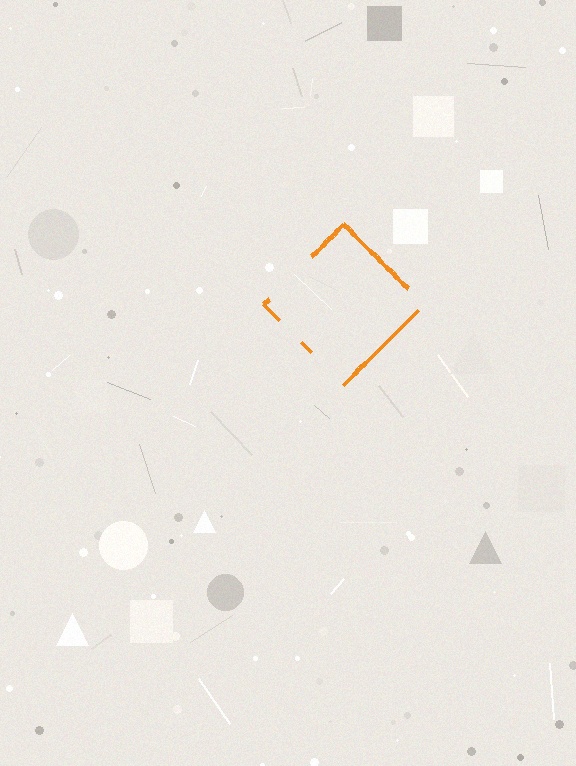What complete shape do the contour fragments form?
The contour fragments form a diamond.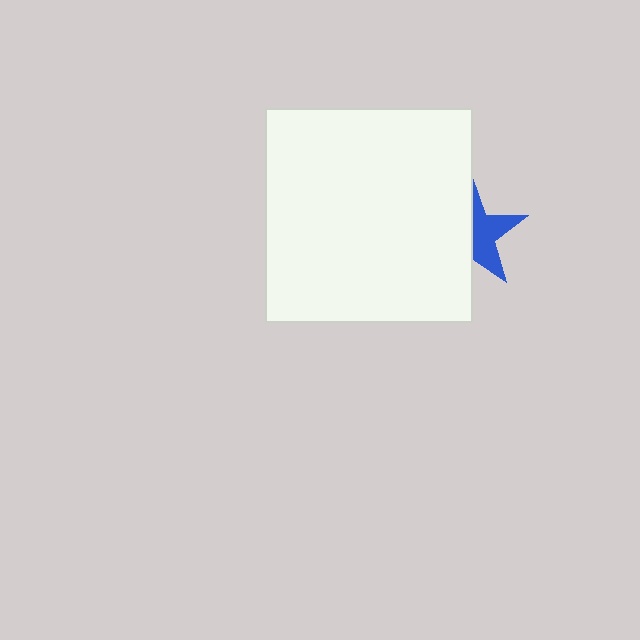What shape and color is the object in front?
The object in front is a white rectangle.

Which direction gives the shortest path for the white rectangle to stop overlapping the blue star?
Moving left gives the shortest separation.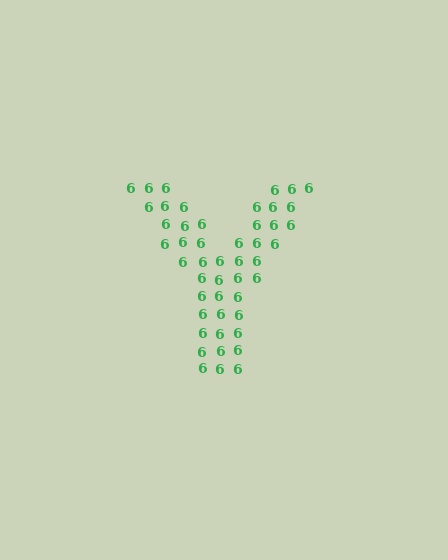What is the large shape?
The large shape is the letter Y.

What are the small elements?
The small elements are digit 6's.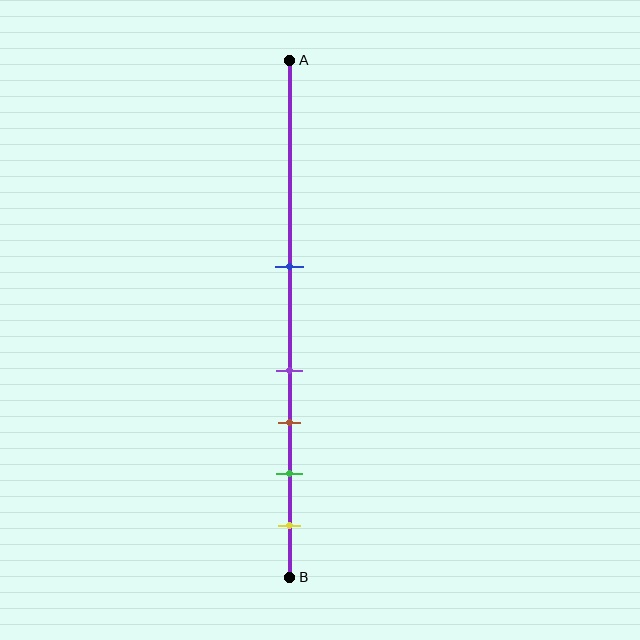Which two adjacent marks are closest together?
The purple and brown marks are the closest adjacent pair.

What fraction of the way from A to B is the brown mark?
The brown mark is approximately 70% (0.7) of the way from A to B.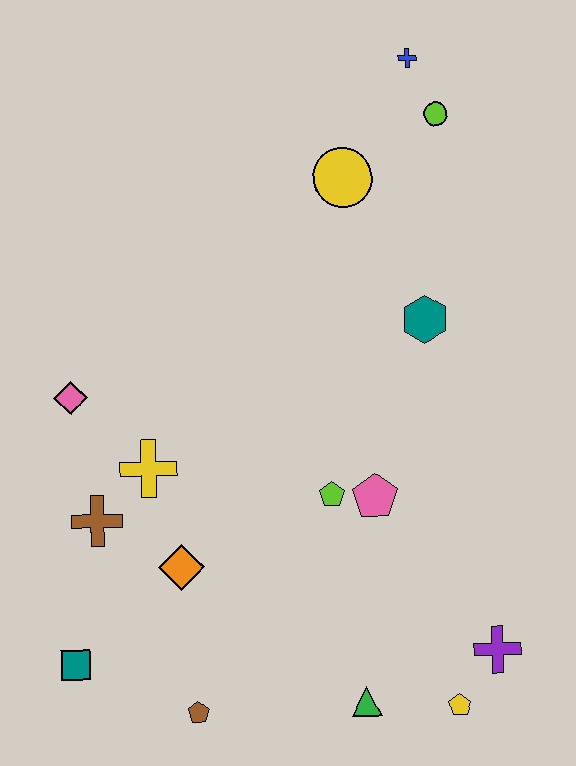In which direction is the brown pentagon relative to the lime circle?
The brown pentagon is below the lime circle.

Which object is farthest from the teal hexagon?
The teal square is farthest from the teal hexagon.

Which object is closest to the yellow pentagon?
The purple cross is closest to the yellow pentagon.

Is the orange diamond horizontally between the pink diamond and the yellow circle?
Yes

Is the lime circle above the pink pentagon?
Yes